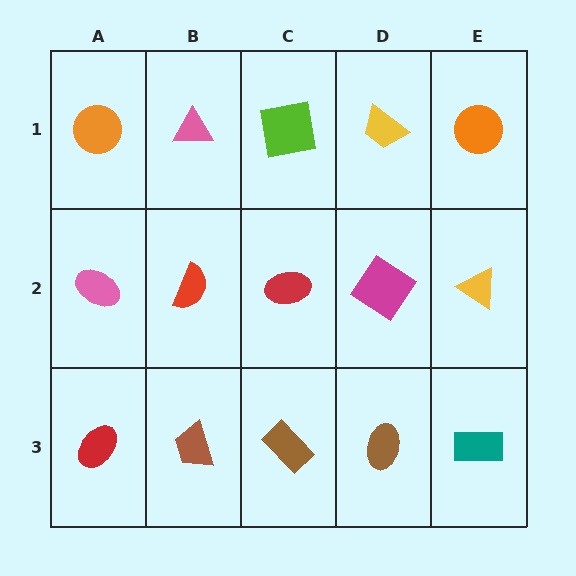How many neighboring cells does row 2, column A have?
3.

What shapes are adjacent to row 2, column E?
An orange circle (row 1, column E), a teal rectangle (row 3, column E), a magenta diamond (row 2, column D).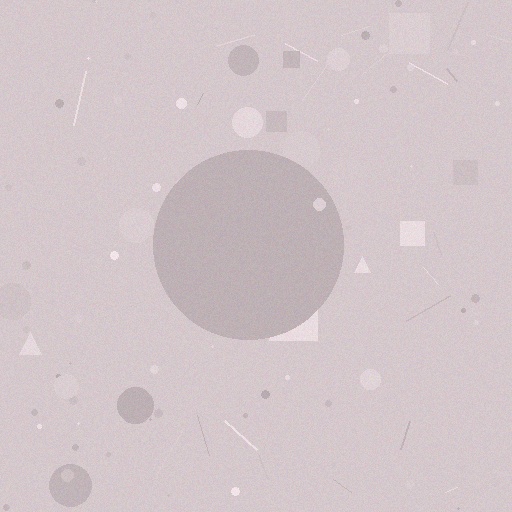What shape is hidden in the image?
A circle is hidden in the image.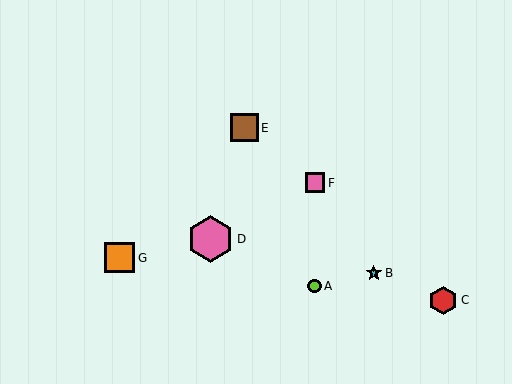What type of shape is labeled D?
Shape D is a pink hexagon.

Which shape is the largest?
The pink hexagon (labeled D) is the largest.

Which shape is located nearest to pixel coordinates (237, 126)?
The brown square (labeled E) at (245, 128) is nearest to that location.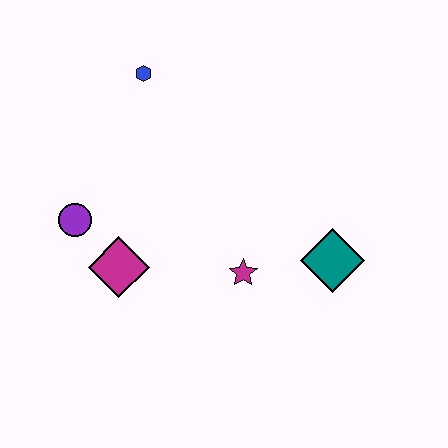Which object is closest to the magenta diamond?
The purple circle is closest to the magenta diamond.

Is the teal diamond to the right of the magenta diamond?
Yes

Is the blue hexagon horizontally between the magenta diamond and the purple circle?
No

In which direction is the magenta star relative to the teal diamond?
The magenta star is to the left of the teal diamond.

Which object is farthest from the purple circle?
The teal diamond is farthest from the purple circle.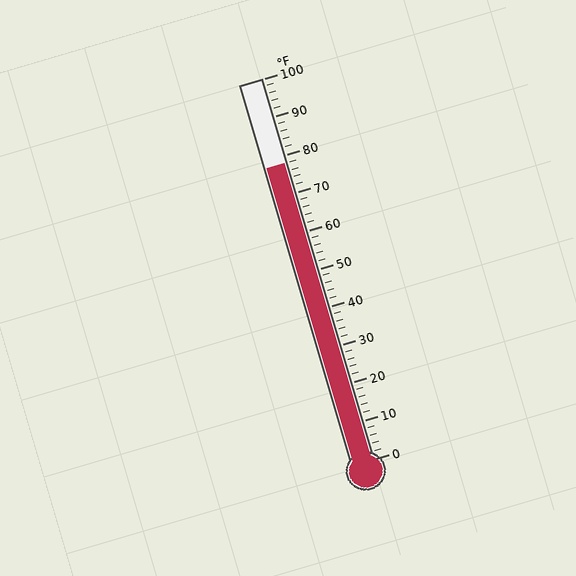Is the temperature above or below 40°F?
The temperature is above 40°F.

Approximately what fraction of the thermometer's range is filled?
The thermometer is filled to approximately 80% of its range.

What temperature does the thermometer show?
The thermometer shows approximately 78°F.